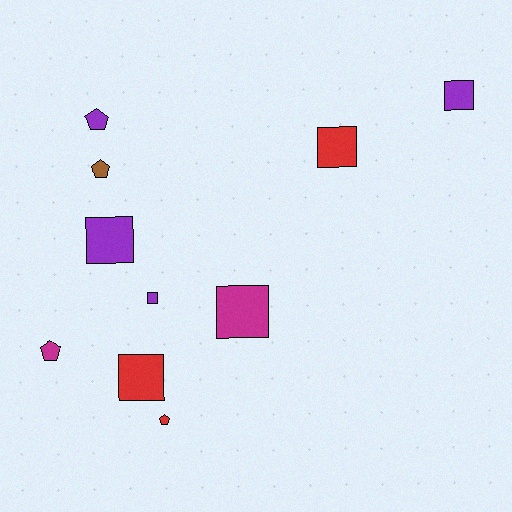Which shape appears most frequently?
Square, with 6 objects.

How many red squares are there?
There are 2 red squares.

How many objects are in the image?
There are 10 objects.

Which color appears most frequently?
Purple, with 4 objects.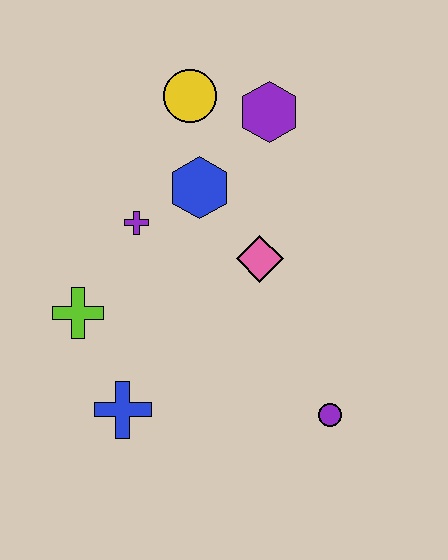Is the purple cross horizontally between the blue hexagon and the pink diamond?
No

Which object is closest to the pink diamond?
The blue hexagon is closest to the pink diamond.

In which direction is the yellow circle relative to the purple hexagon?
The yellow circle is to the left of the purple hexagon.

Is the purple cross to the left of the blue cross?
No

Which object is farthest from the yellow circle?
The purple circle is farthest from the yellow circle.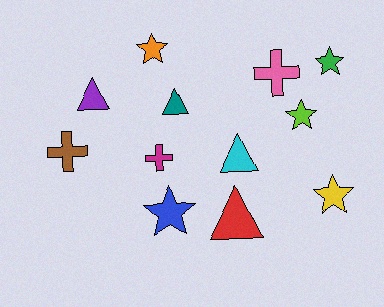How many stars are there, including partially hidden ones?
There are 5 stars.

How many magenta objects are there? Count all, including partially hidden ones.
There is 1 magenta object.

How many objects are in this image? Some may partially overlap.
There are 12 objects.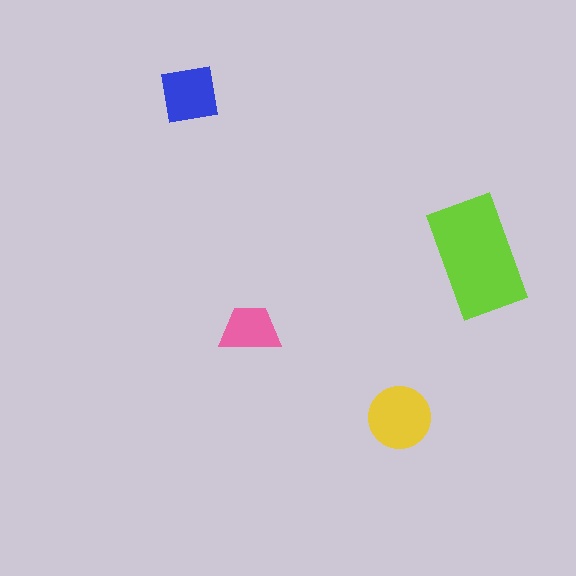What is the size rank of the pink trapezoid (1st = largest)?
4th.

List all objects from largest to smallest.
The lime rectangle, the yellow circle, the blue square, the pink trapezoid.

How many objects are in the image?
There are 4 objects in the image.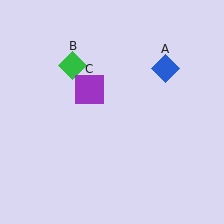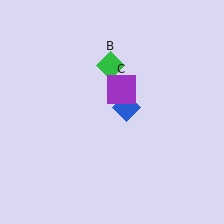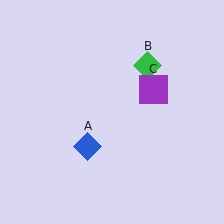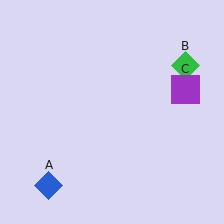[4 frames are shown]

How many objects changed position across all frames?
3 objects changed position: blue diamond (object A), green diamond (object B), purple square (object C).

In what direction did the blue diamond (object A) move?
The blue diamond (object A) moved down and to the left.